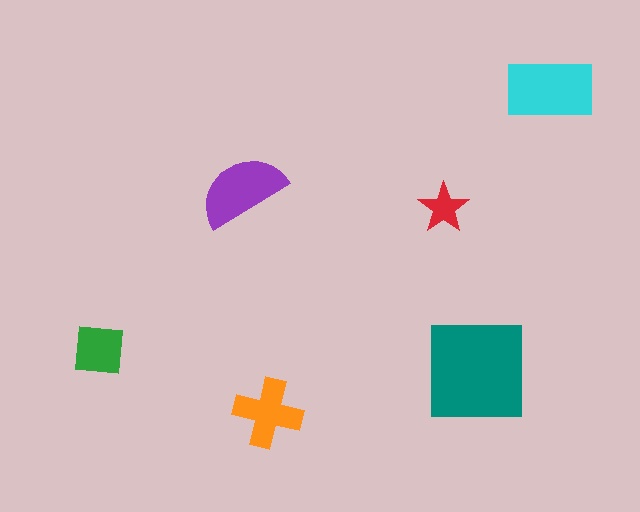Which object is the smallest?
The red star.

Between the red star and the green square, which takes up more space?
The green square.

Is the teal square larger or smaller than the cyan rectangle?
Larger.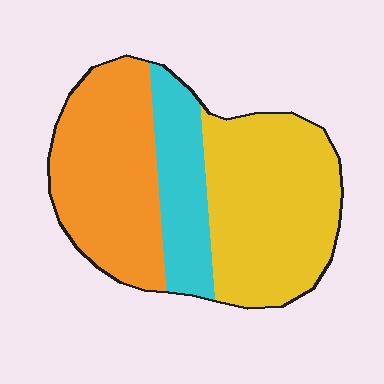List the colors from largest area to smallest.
From largest to smallest: yellow, orange, cyan.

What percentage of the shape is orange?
Orange covers about 40% of the shape.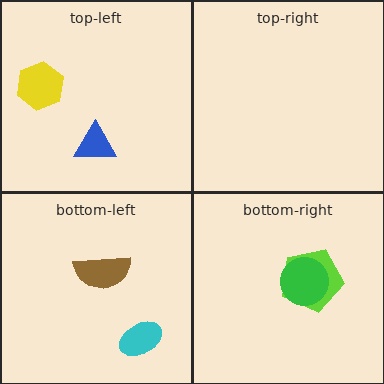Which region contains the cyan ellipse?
The bottom-left region.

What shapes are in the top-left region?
The blue triangle, the yellow hexagon.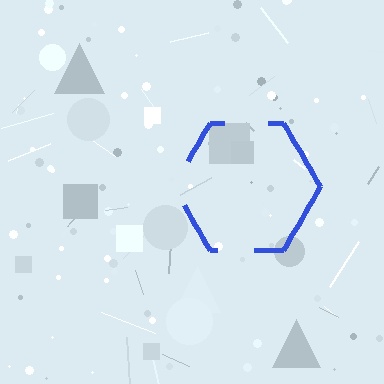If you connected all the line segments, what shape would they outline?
They would outline a hexagon.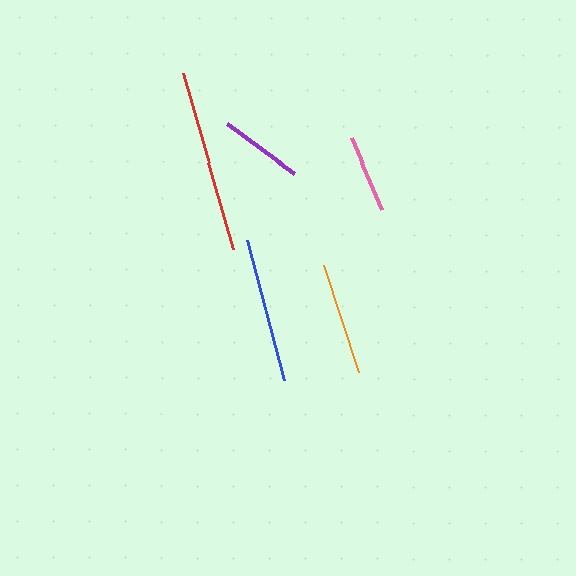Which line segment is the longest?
The red line is the longest at approximately 183 pixels.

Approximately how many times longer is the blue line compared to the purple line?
The blue line is approximately 1.7 times the length of the purple line.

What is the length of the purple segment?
The purple segment is approximately 84 pixels long.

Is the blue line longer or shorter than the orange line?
The blue line is longer than the orange line.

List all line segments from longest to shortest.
From longest to shortest: red, blue, orange, purple, pink.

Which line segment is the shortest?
The pink line is the shortest at approximately 79 pixels.